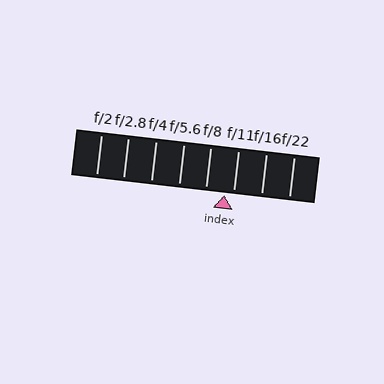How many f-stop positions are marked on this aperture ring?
There are 8 f-stop positions marked.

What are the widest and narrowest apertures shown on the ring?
The widest aperture shown is f/2 and the narrowest is f/22.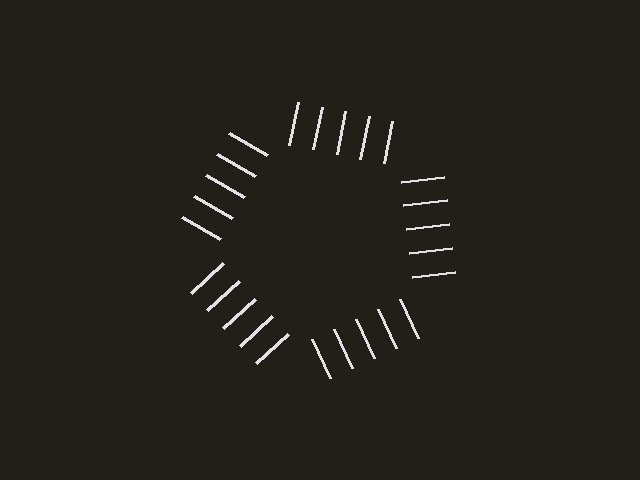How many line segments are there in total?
25 — 5 along each of the 5 edges.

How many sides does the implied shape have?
5 sides — the line-ends trace a pentagon.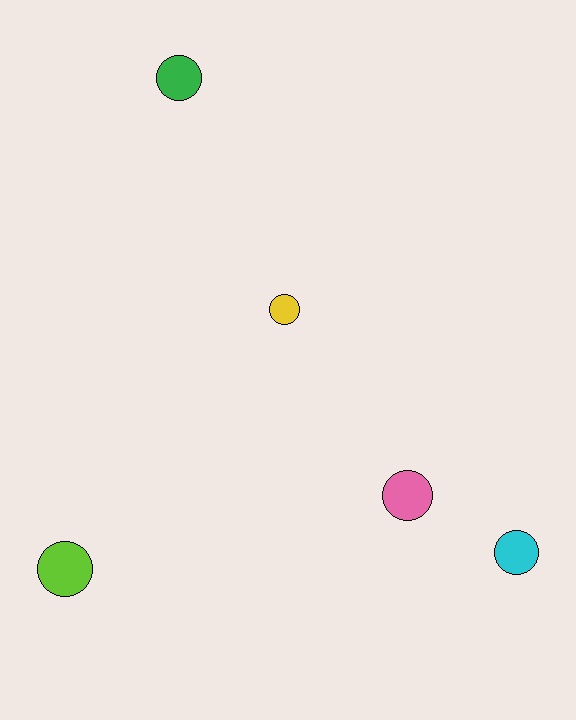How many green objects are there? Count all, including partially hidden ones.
There is 1 green object.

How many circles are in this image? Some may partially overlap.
There are 5 circles.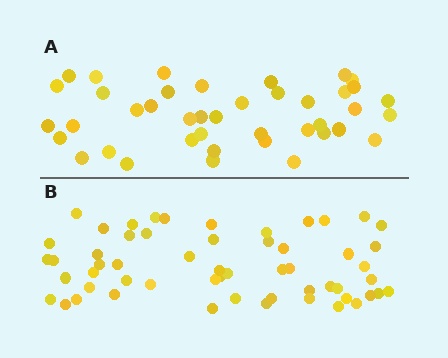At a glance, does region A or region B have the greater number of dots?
Region B (the bottom region) has more dots.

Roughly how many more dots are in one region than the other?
Region B has approximately 15 more dots than region A.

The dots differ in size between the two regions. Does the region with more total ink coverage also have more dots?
No. Region A has more total ink coverage because its dots are larger, but region B actually contains more individual dots. Total area can be misleading — the number of items is what matters here.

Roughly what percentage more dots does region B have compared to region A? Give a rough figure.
About 35% more.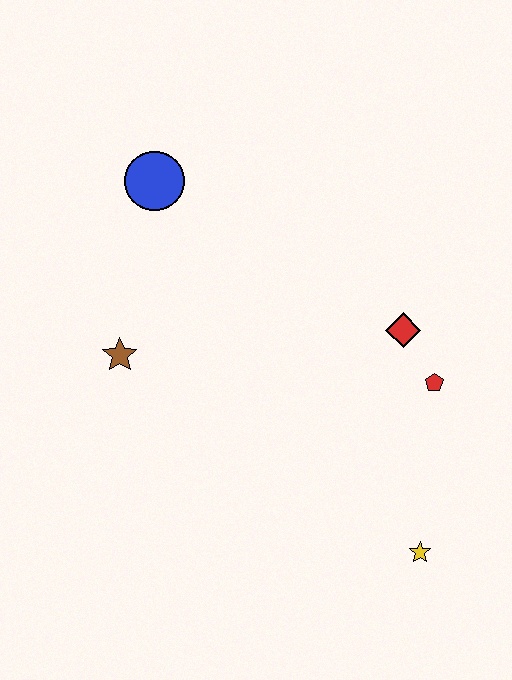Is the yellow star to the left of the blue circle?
No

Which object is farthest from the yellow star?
The blue circle is farthest from the yellow star.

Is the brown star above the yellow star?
Yes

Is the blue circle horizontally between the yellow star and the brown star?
Yes